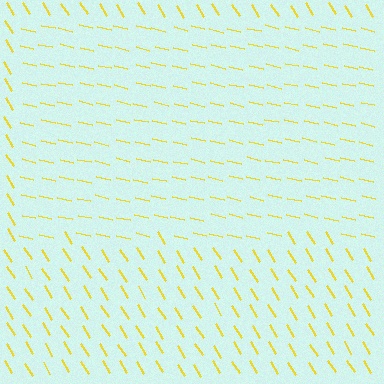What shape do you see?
I see a rectangle.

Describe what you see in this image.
The image is filled with small yellow line segments. A rectangle region in the image has lines oriented differently from the surrounding lines, creating a visible texture boundary.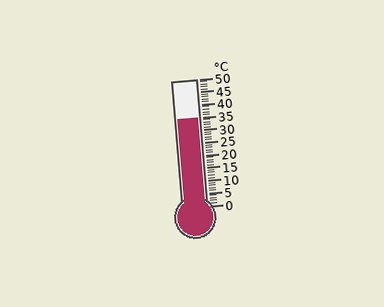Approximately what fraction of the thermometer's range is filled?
The thermometer is filled to approximately 70% of its range.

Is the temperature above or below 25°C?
The temperature is above 25°C.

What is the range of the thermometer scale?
The thermometer scale ranges from 0°C to 50°C.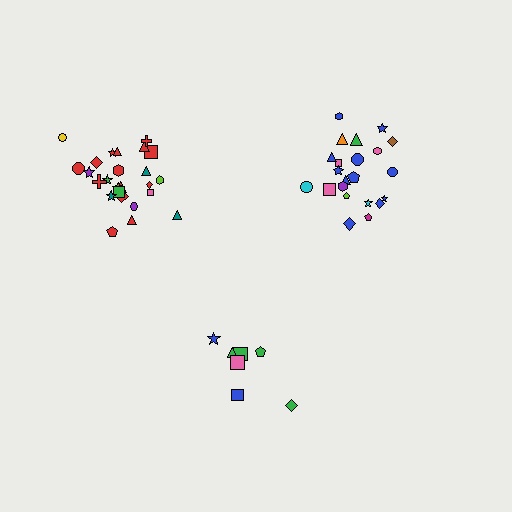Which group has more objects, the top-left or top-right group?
The top-left group.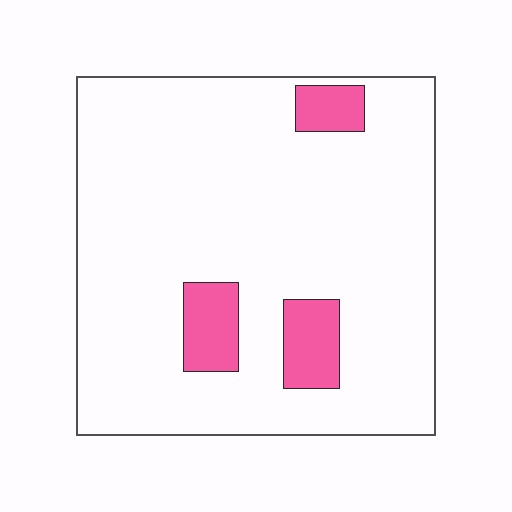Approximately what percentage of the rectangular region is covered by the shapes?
Approximately 10%.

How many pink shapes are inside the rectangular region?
3.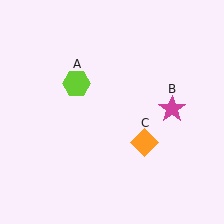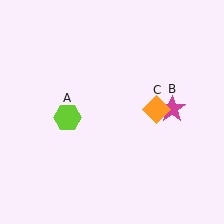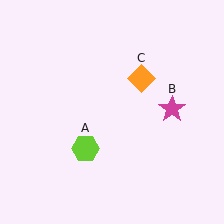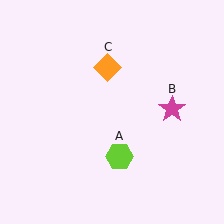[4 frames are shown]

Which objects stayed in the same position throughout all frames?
Magenta star (object B) remained stationary.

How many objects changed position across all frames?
2 objects changed position: lime hexagon (object A), orange diamond (object C).